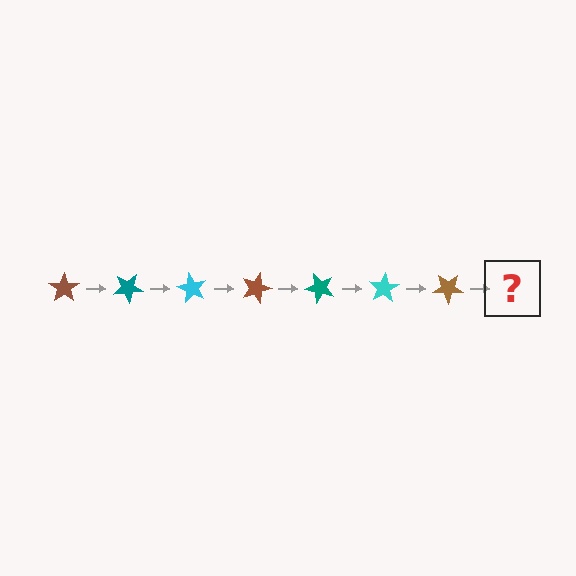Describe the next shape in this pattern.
It should be a teal star, rotated 210 degrees from the start.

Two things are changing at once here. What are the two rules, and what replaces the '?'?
The two rules are that it rotates 30 degrees each step and the color cycles through brown, teal, and cyan. The '?' should be a teal star, rotated 210 degrees from the start.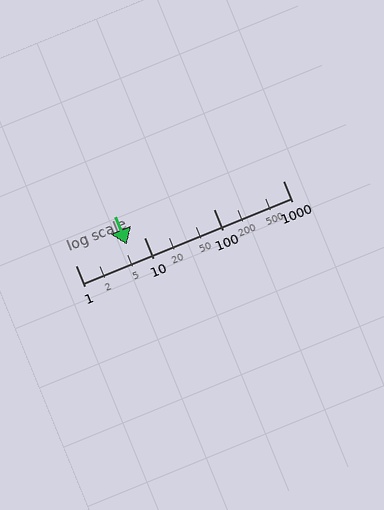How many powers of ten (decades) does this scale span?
The scale spans 3 decades, from 1 to 1000.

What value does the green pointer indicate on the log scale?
The pointer indicates approximately 5.6.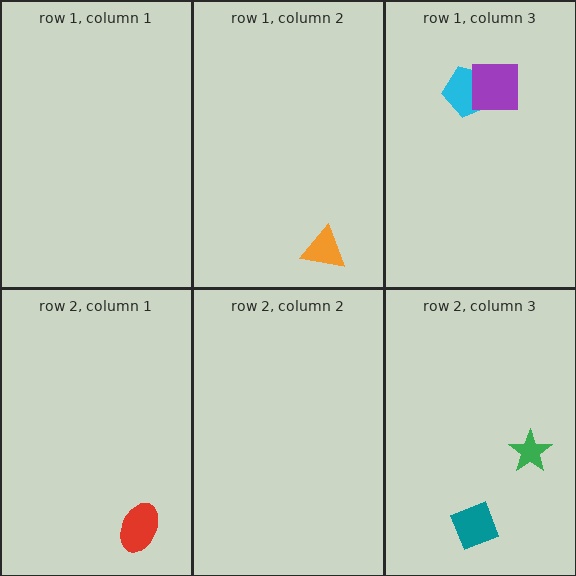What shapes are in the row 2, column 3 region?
The teal diamond, the green star.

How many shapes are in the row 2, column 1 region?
1.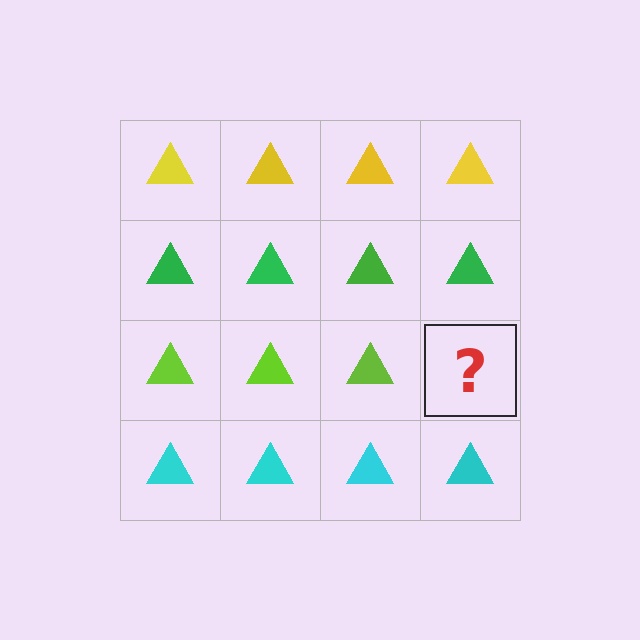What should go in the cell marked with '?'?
The missing cell should contain a lime triangle.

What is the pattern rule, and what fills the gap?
The rule is that each row has a consistent color. The gap should be filled with a lime triangle.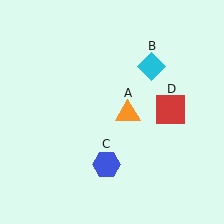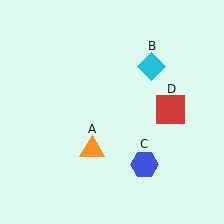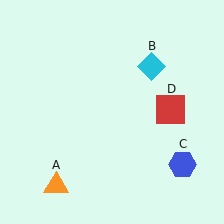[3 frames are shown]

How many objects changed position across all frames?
2 objects changed position: orange triangle (object A), blue hexagon (object C).